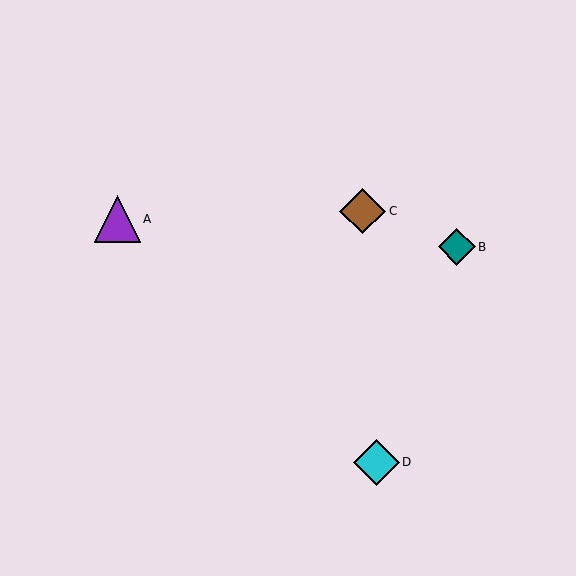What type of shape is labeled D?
Shape D is a cyan diamond.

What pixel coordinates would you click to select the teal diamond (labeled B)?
Click at (457, 247) to select the teal diamond B.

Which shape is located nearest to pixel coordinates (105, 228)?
The purple triangle (labeled A) at (117, 219) is nearest to that location.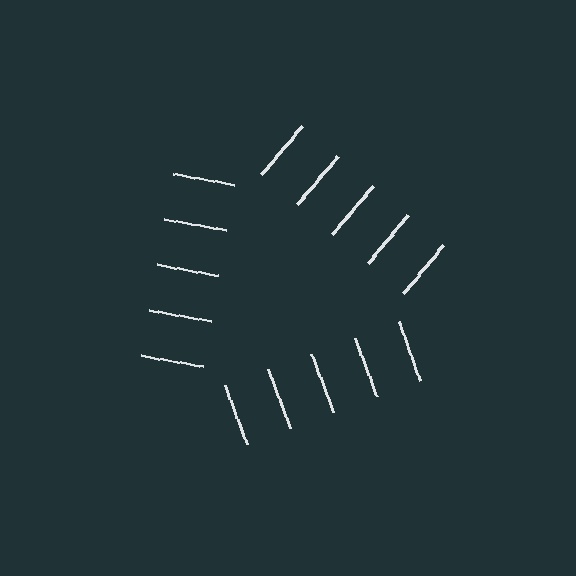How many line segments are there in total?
15 — 5 along each of the 3 edges.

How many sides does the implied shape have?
3 sides — the line-ends trace a triangle.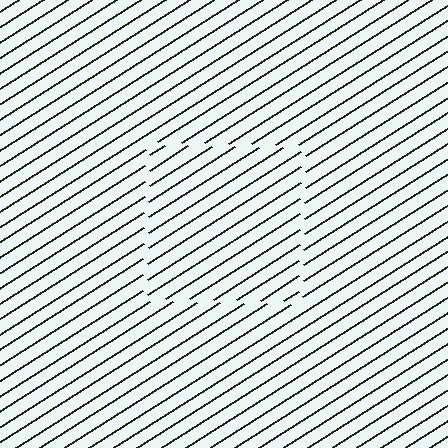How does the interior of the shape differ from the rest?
The interior of the shape contains the same grating, shifted by half a period — the contour is defined by the phase discontinuity where line-ends from the inner and outer gratings abut.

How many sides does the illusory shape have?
4 sides — the line-ends trace a square.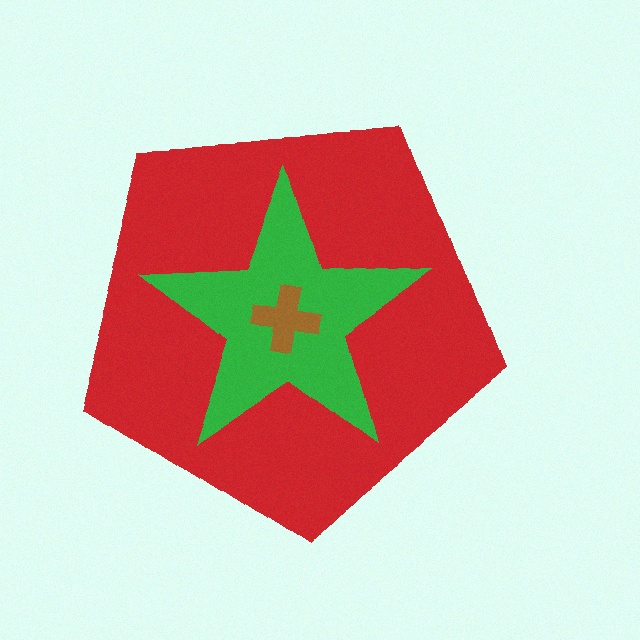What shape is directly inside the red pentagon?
The green star.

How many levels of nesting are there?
3.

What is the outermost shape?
The red pentagon.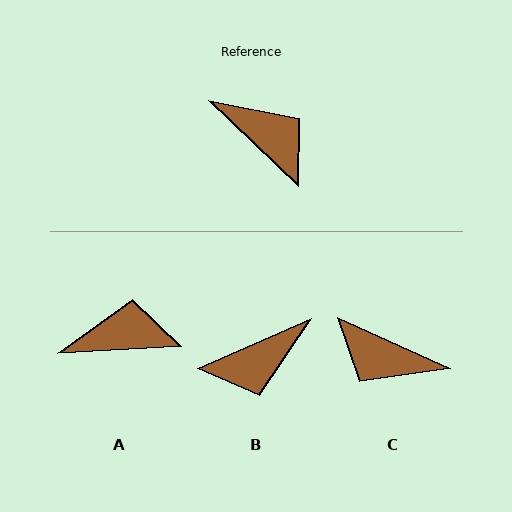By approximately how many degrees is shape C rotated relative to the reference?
Approximately 161 degrees clockwise.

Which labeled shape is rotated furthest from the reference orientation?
C, about 161 degrees away.